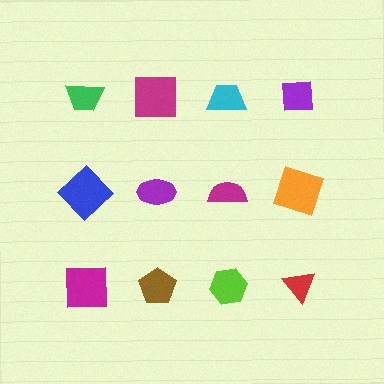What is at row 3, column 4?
A red triangle.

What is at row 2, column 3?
A magenta semicircle.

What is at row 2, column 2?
A purple ellipse.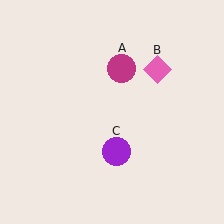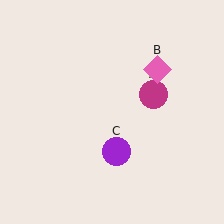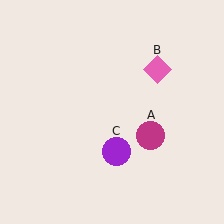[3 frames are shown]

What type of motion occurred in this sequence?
The magenta circle (object A) rotated clockwise around the center of the scene.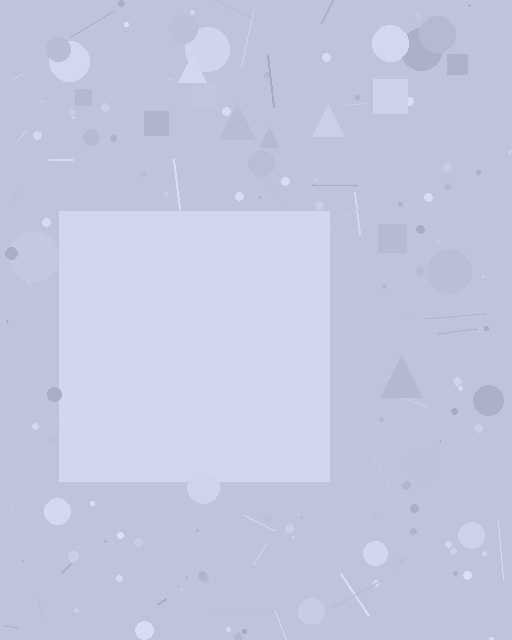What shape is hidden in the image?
A square is hidden in the image.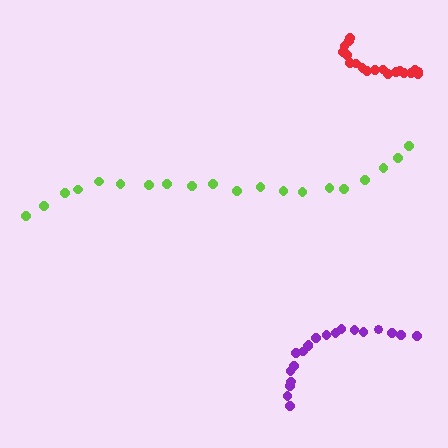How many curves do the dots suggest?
There are 3 distinct paths.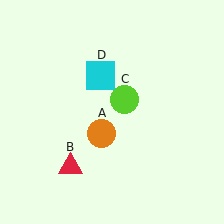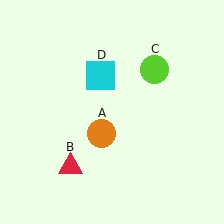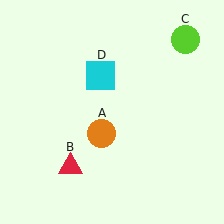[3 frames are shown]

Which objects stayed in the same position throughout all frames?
Orange circle (object A) and red triangle (object B) and cyan square (object D) remained stationary.